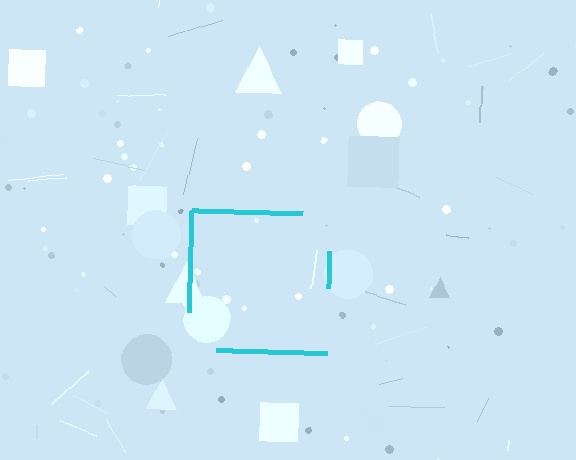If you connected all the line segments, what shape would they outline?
They would outline a square.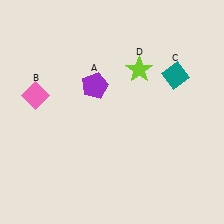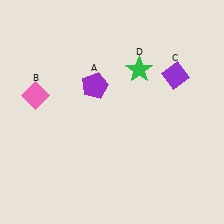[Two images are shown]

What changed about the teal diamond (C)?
In Image 1, C is teal. In Image 2, it changed to purple.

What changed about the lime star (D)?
In Image 1, D is lime. In Image 2, it changed to green.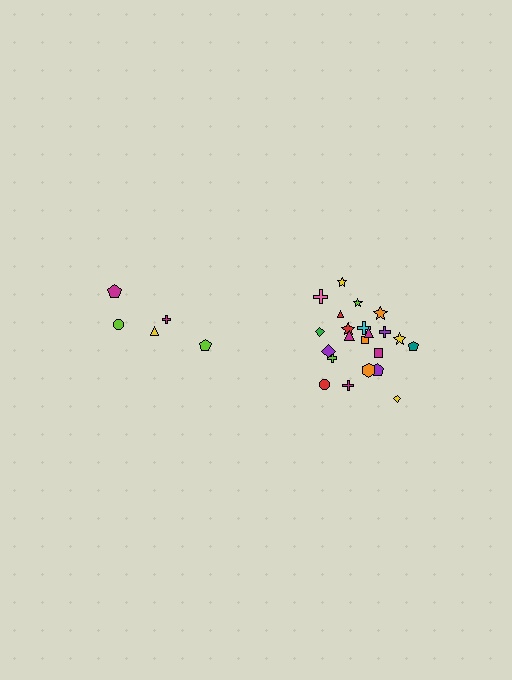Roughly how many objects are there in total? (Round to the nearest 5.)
Roughly 25 objects in total.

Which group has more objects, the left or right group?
The right group.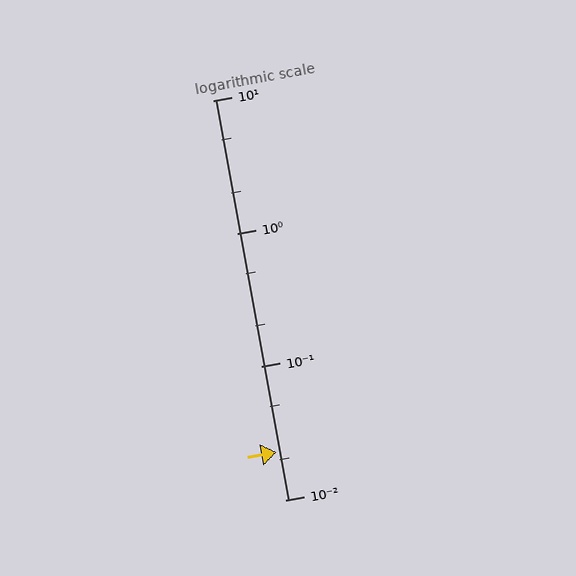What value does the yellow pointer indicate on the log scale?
The pointer indicates approximately 0.023.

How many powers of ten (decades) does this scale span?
The scale spans 3 decades, from 0.01 to 10.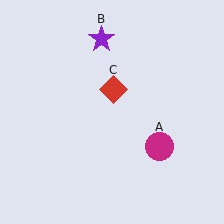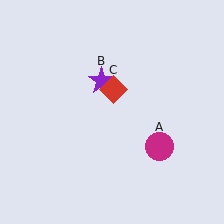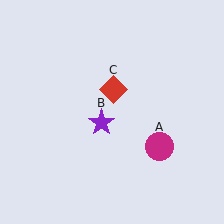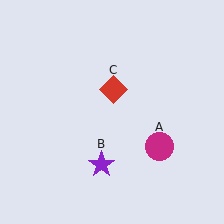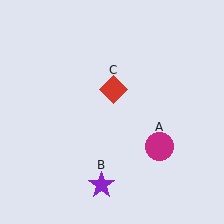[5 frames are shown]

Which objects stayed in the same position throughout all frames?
Magenta circle (object A) and red diamond (object C) remained stationary.